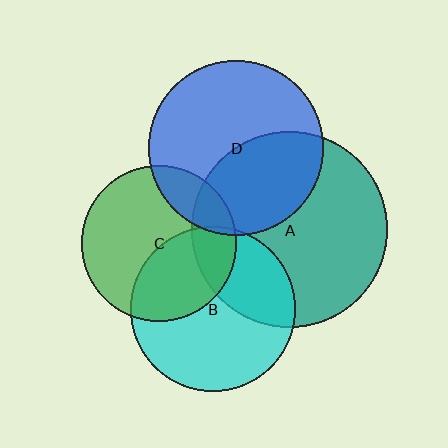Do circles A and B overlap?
Yes.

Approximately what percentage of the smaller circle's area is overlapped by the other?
Approximately 30%.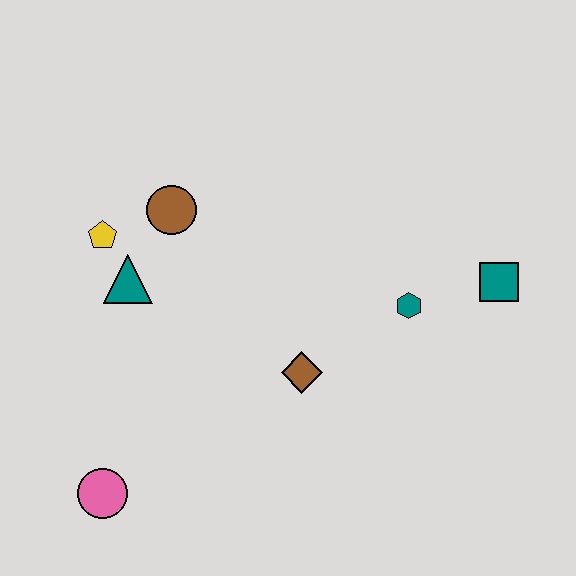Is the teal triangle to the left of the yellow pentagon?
No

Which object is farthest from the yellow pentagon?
The teal square is farthest from the yellow pentagon.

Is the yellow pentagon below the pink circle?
No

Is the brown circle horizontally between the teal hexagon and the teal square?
No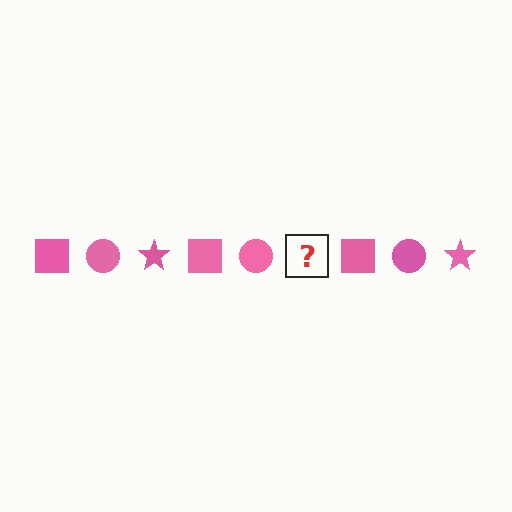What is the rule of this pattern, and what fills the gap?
The rule is that the pattern cycles through square, circle, star shapes in pink. The gap should be filled with a pink star.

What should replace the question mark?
The question mark should be replaced with a pink star.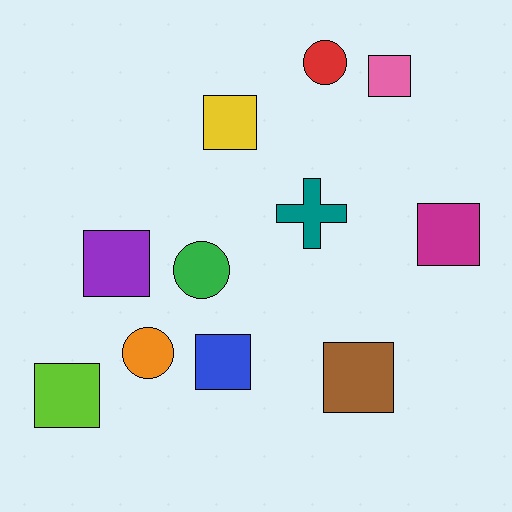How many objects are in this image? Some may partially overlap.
There are 11 objects.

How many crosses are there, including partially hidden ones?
There is 1 cross.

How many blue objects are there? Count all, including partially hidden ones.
There is 1 blue object.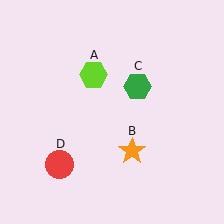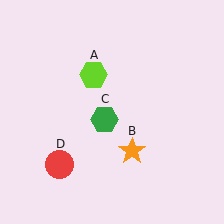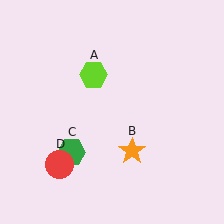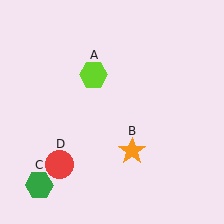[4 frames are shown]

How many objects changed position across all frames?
1 object changed position: green hexagon (object C).